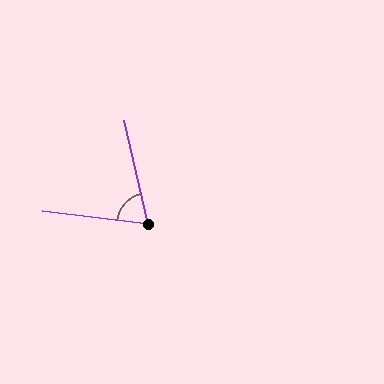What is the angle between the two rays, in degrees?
Approximately 70 degrees.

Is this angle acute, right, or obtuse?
It is acute.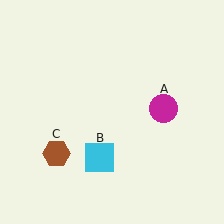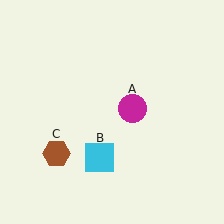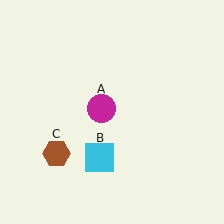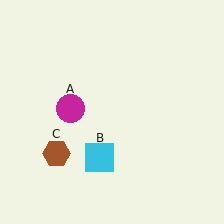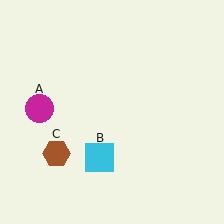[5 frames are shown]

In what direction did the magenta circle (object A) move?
The magenta circle (object A) moved left.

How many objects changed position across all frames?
1 object changed position: magenta circle (object A).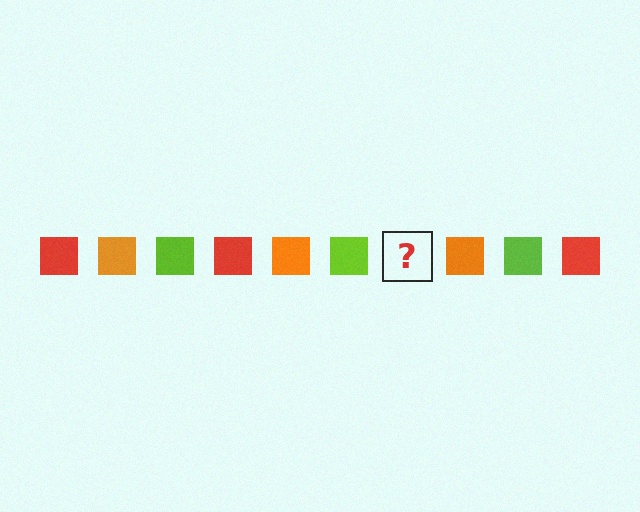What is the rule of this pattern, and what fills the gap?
The rule is that the pattern cycles through red, orange, lime squares. The gap should be filled with a red square.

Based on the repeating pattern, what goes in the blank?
The blank should be a red square.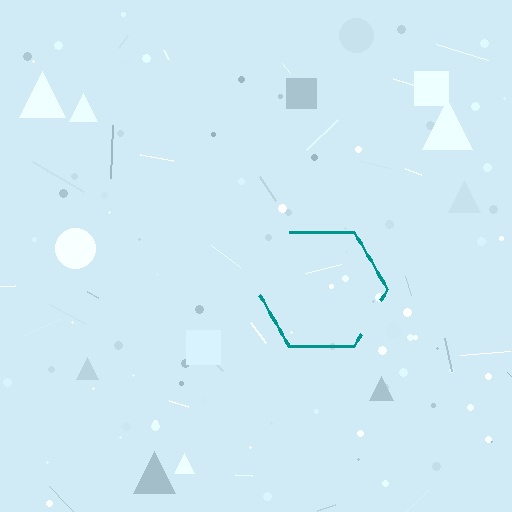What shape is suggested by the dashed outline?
The dashed outline suggests a hexagon.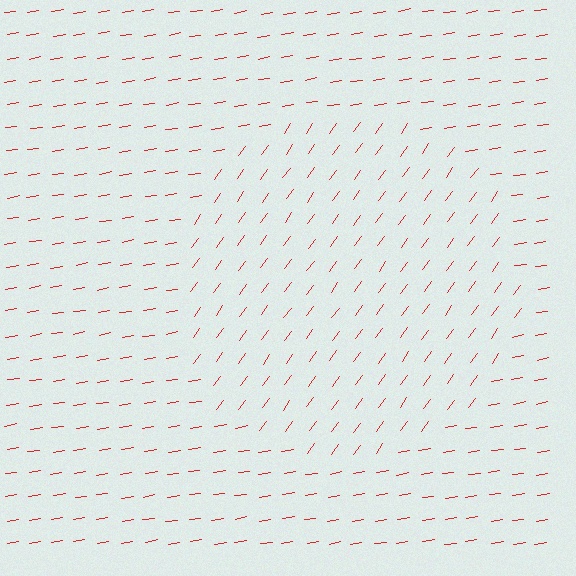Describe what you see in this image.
The image is filled with small red line segments. A circle region in the image has lines oriented differently from the surrounding lines, creating a visible texture boundary.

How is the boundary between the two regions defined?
The boundary is defined purely by a change in line orientation (approximately 45 degrees difference). All lines are the same color and thickness.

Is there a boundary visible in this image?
Yes, there is a texture boundary formed by a change in line orientation.